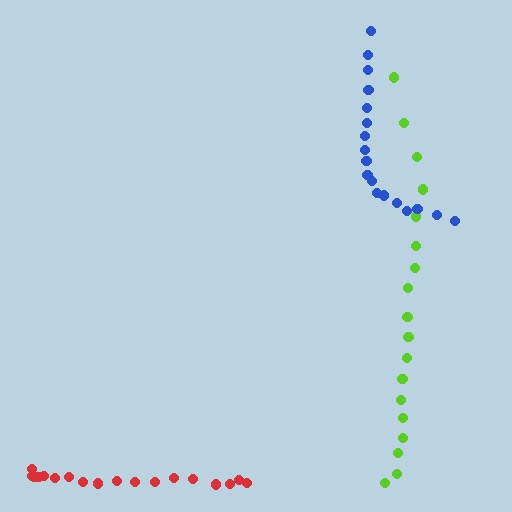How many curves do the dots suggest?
There are 3 distinct paths.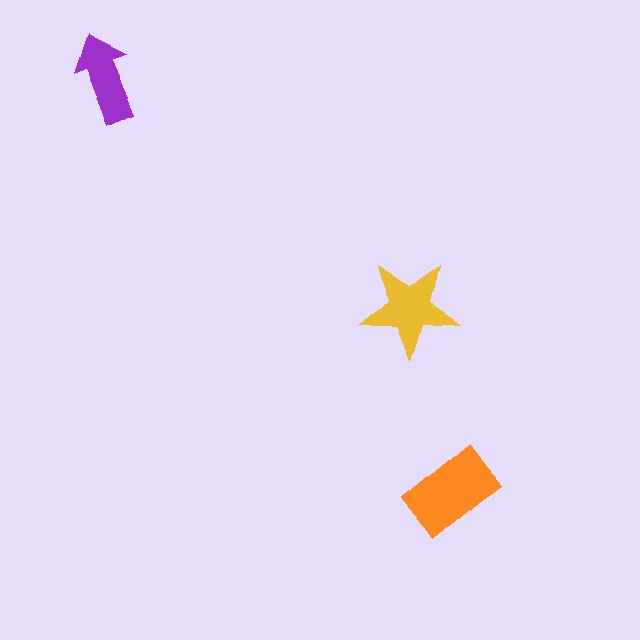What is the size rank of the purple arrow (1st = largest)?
3rd.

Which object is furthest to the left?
The purple arrow is leftmost.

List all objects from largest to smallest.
The orange rectangle, the yellow star, the purple arrow.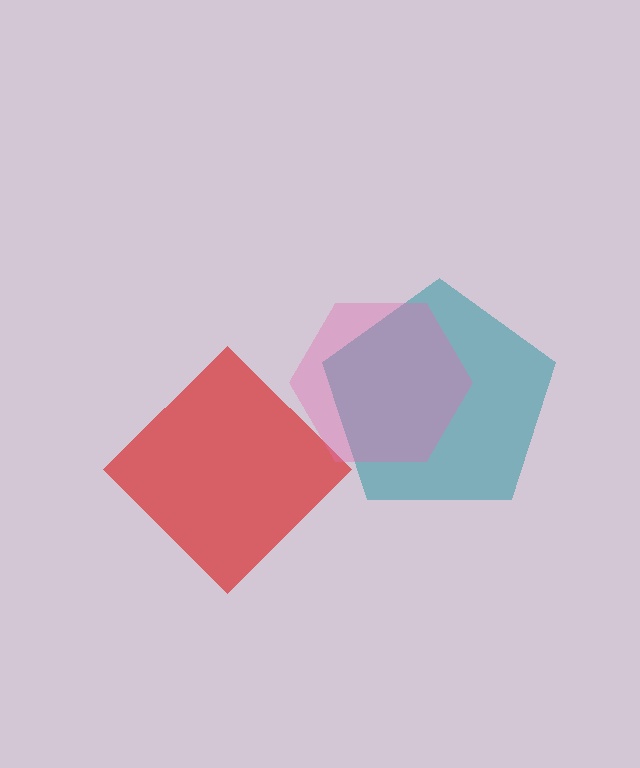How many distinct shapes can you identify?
There are 3 distinct shapes: a teal pentagon, a red diamond, a pink hexagon.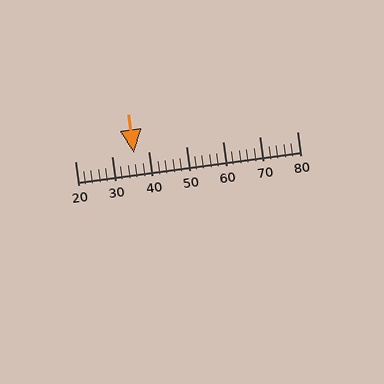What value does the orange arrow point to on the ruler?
The orange arrow points to approximately 36.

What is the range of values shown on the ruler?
The ruler shows values from 20 to 80.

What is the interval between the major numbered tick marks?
The major tick marks are spaced 10 units apart.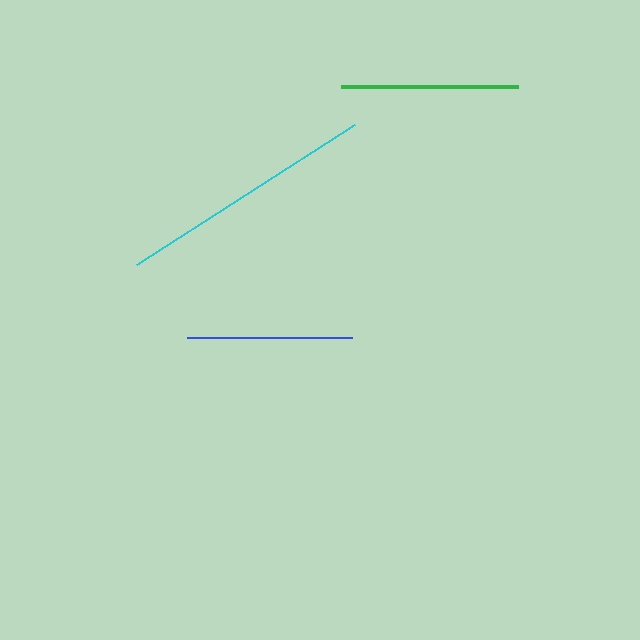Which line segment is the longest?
The cyan line is the longest at approximately 259 pixels.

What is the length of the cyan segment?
The cyan segment is approximately 259 pixels long.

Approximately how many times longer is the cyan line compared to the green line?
The cyan line is approximately 1.5 times the length of the green line.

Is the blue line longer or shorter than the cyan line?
The cyan line is longer than the blue line.